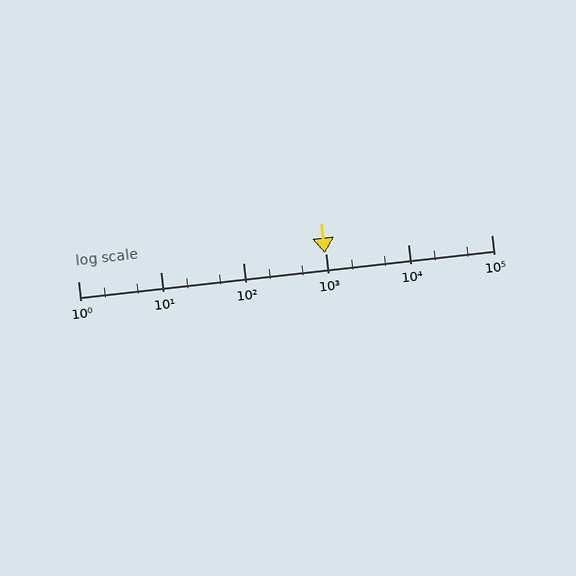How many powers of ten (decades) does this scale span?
The scale spans 5 decades, from 1 to 100000.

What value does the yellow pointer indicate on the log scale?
The pointer indicates approximately 970.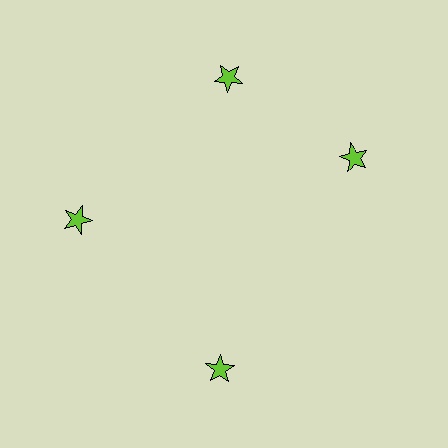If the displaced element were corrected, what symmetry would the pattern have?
It would have 4-fold rotational symmetry — the pattern would map onto itself every 90 degrees.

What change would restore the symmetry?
The symmetry would be restored by rotating it back into even spacing with its neighbors so that all 4 stars sit at equal angles and equal distance from the center.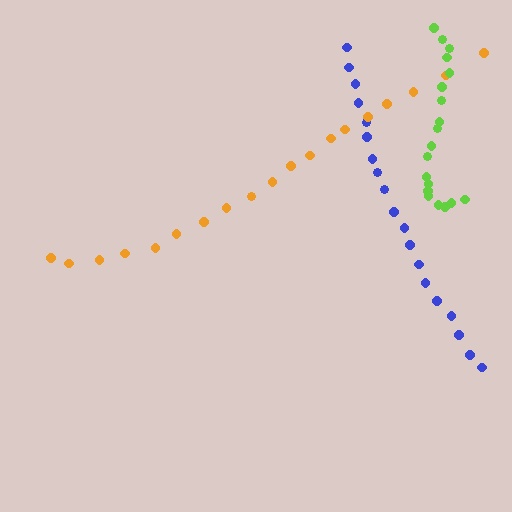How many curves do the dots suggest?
There are 3 distinct paths.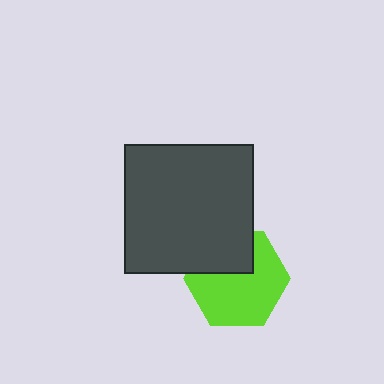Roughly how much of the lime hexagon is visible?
Most of it is visible (roughly 69%).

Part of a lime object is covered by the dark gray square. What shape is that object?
It is a hexagon.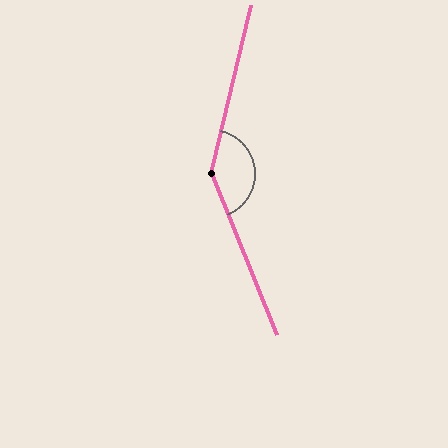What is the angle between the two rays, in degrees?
Approximately 145 degrees.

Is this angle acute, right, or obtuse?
It is obtuse.